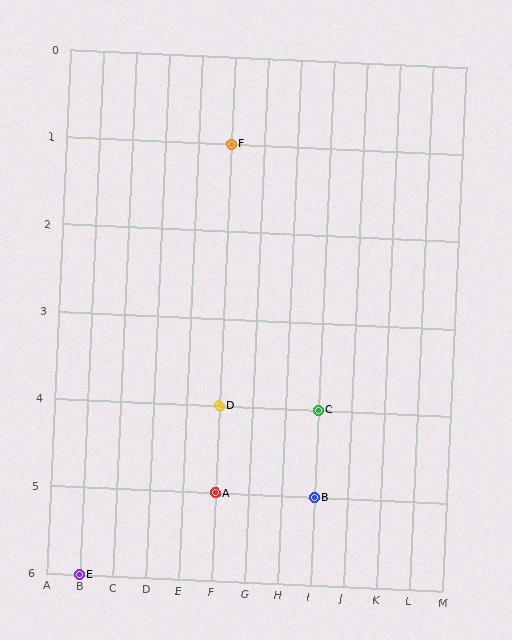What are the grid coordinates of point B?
Point B is at grid coordinates (I, 5).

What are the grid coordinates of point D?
Point D is at grid coordinates (F, 4).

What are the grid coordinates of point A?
Point A is at grid coordinates (F, 5).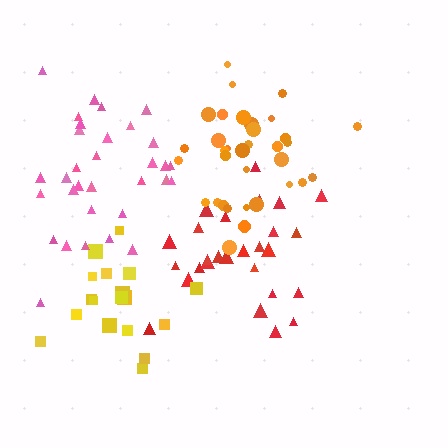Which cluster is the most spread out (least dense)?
Yellow.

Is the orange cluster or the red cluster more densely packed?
Orange.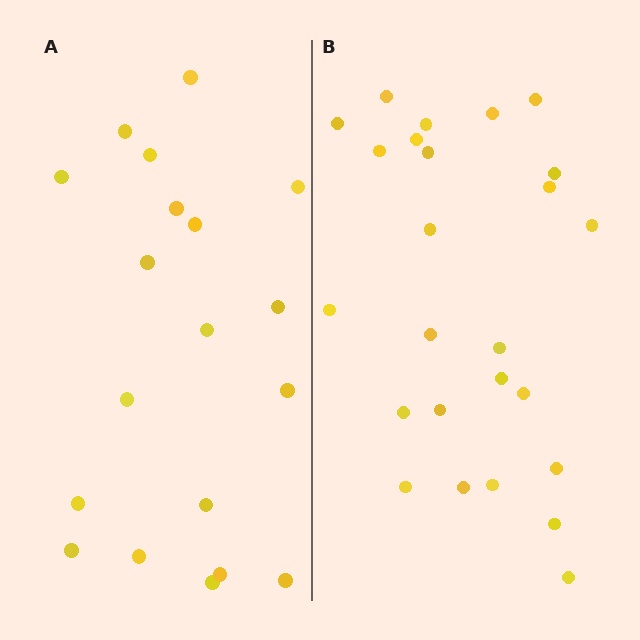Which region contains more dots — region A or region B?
Region B (the right region) has more dots.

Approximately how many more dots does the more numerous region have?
Region B has about 6 more dots than region A.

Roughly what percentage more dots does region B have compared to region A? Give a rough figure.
About 30% more.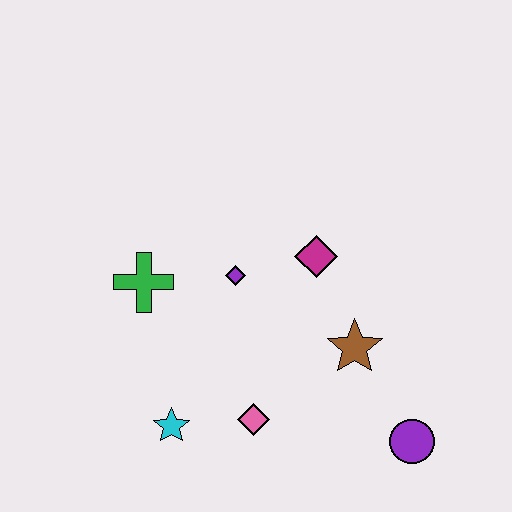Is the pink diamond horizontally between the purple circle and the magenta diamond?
No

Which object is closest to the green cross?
The purple diamond is closest to the green cross.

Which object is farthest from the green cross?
The purple circle is farthest from the green cross.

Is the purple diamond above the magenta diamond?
No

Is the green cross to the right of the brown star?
No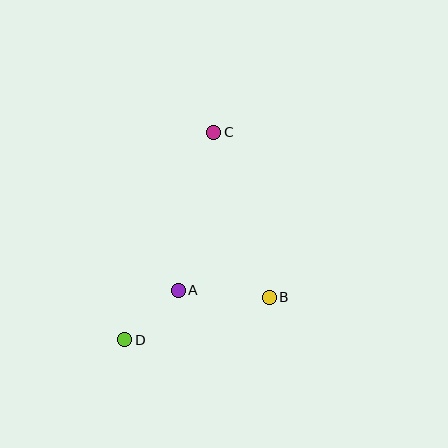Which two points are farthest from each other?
Points C and D are farthest from each other.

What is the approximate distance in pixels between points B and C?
The distance between B and C is approximately 174 pixels.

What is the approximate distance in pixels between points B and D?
The distance between B and D is approximately 151 pixels.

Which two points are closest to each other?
Points A and D are closest to each other.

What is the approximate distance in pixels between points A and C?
The distance between A and C is approximately 162 pixels.